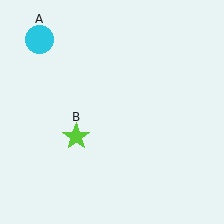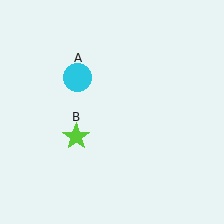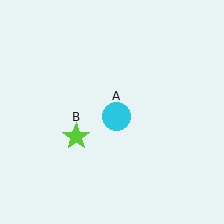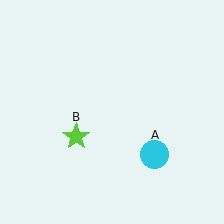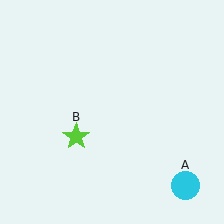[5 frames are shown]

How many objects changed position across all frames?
1 object changed position: cyan circle (object A).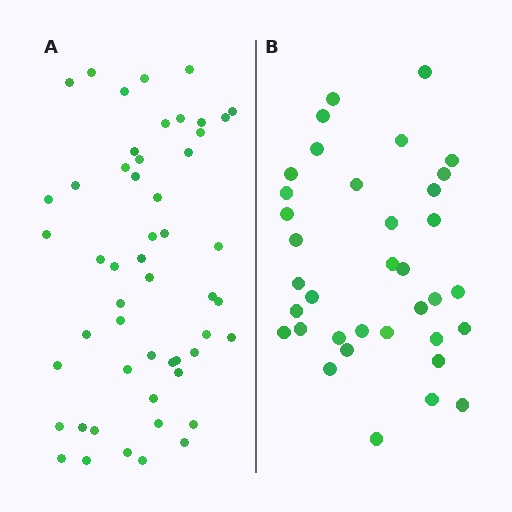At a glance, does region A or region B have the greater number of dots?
Region A (the left region) has more dots.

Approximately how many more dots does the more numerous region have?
Region A has approximately 15 more dots than region B.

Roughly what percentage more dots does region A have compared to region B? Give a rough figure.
About 45% more.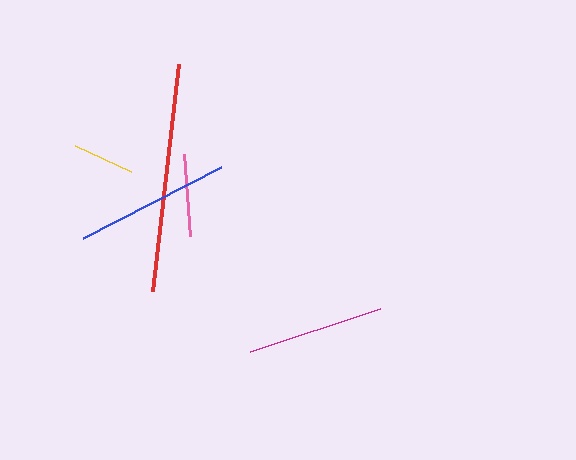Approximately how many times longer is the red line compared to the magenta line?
The red line is approximately 1.7 times the length of the magenta line.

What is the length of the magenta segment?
The magenta segment is approximately 137 pixels long.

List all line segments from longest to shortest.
From longest to shortest: red, blue, magenta, pink, yellow.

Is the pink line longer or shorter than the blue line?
The blue line is longer than the pink line.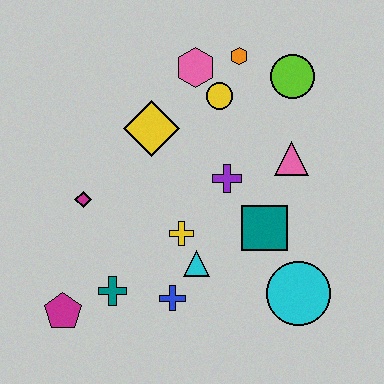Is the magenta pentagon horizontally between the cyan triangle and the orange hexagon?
No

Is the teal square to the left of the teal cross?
No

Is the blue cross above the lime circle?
No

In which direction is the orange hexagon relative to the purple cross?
The orange hexagon is above the purple cross.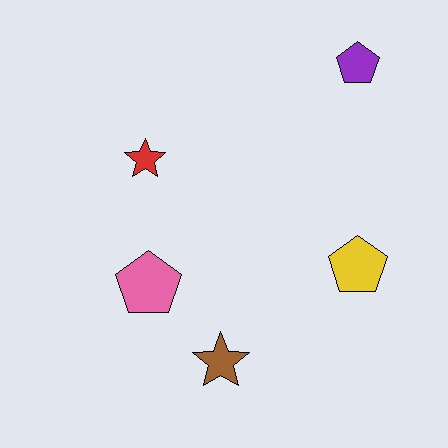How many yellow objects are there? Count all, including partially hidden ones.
There is 1 yellow object.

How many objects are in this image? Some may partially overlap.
There are 5 objects.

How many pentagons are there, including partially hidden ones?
There are 3 pentagons.